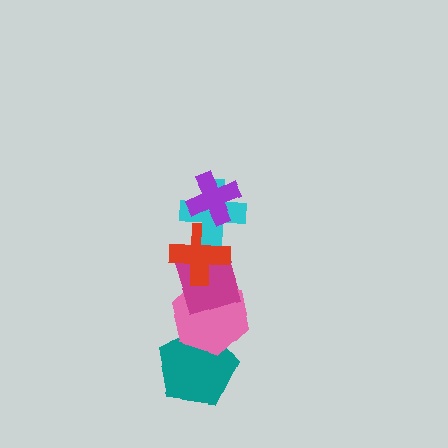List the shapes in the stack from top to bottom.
From top to bottom: the purple cross, the cyan cross, the red cross, the magenta diamond, the pink hexagon, the teal pentagon.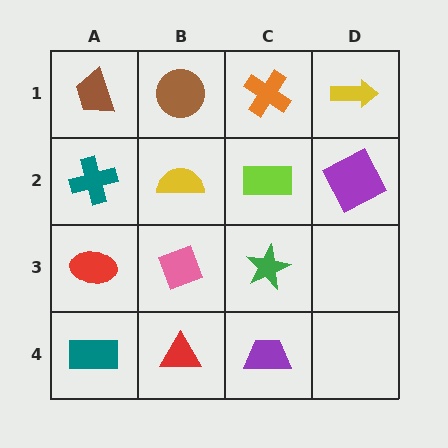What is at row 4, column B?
A red triangle.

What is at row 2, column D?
A purple square.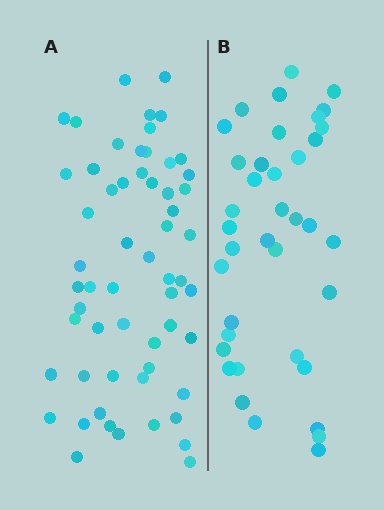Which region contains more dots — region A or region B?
Region A (the left region) has more dots.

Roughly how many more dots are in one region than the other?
Region A has approximately 20 more dots than region B.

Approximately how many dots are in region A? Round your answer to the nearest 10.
About 60 dots. (The exact count is 58, which rounds to 60.)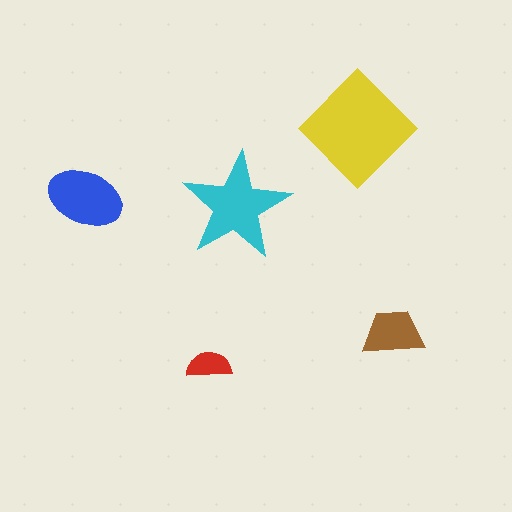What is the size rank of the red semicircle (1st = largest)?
5th.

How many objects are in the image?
There are 5 objects in the image.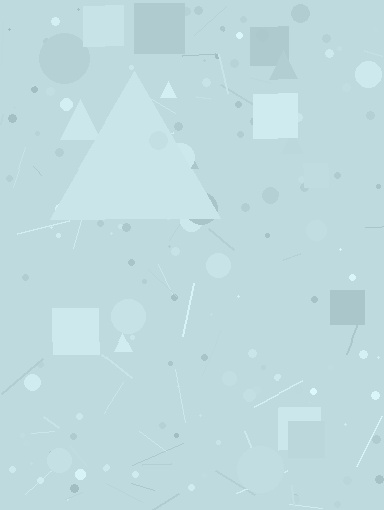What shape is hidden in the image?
A triangle is hidden in the image.